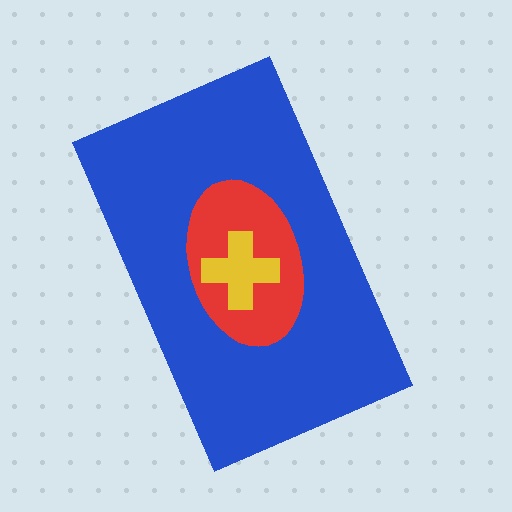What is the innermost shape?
The yellow cross.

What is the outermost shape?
The blue rectangle.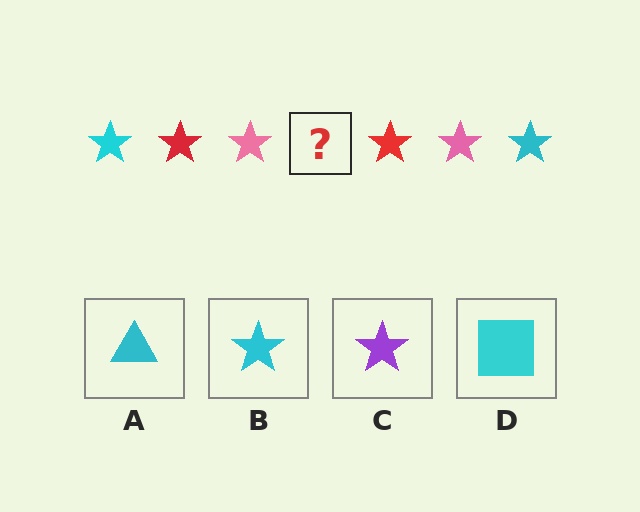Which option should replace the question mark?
Option B.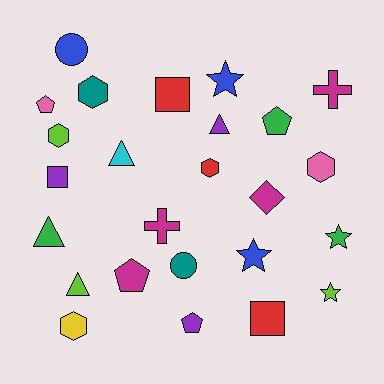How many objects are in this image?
There are 25 objects.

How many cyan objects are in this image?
There is 1 cyan object.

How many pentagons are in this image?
There are 4 pentagons.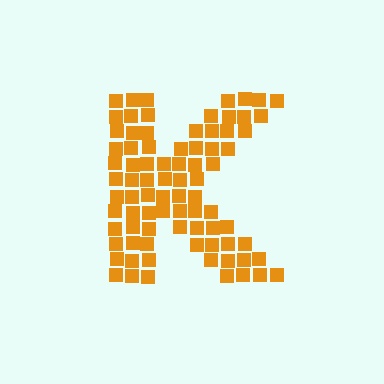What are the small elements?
The small elements are squares.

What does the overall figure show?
The overall figure shows the letter K.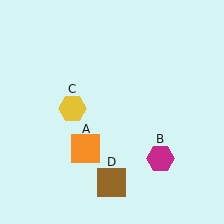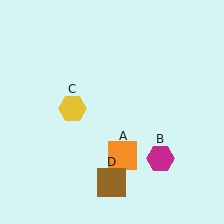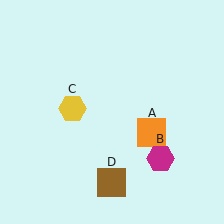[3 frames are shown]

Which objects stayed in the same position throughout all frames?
Magenta hexagon (object B) and yellow hexagon (object C) and brown square (object D) remained stationary.